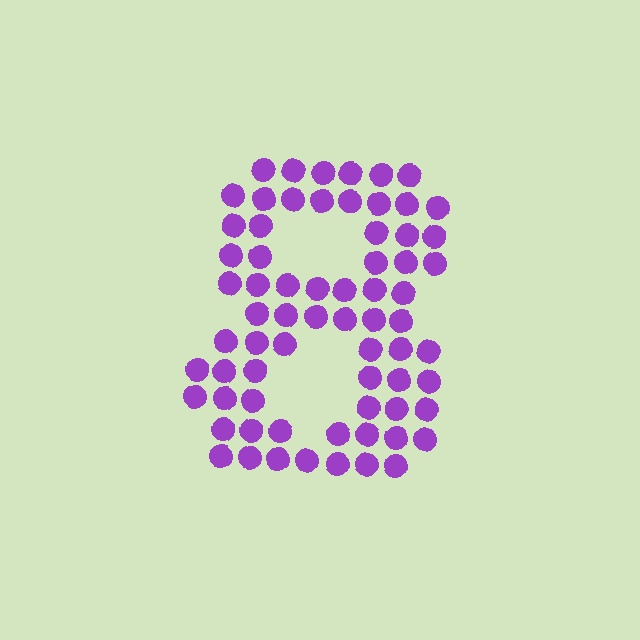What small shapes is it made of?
It is made of small circles.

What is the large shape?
The large shape is the digit 8.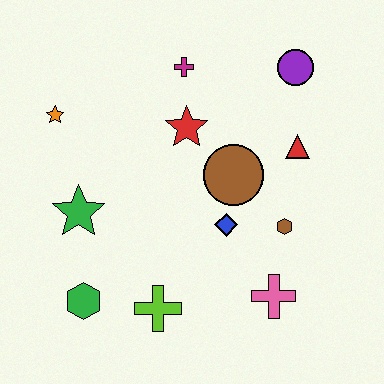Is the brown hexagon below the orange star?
Yes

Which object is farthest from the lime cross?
The purple circle is farthest from the lime cross.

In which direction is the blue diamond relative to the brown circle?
The blue diamond is below the brown circle.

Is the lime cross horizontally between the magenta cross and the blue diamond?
No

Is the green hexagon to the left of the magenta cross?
Yes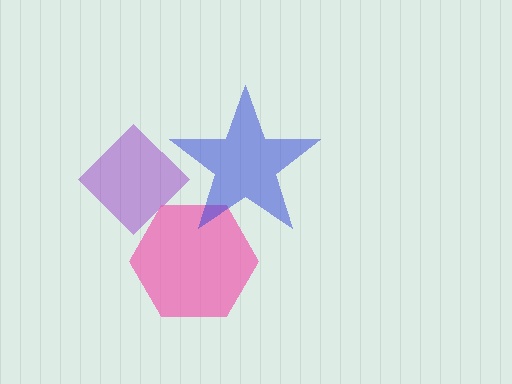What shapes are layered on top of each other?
The layered shapes are: a purple diamond, a pink hexagon, a blue star.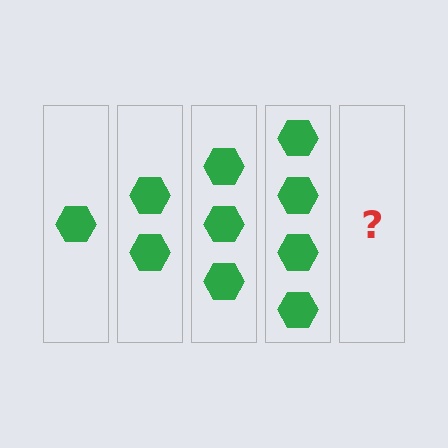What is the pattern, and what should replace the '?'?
The pattern is that each step adds one more hexagon. The '?' should be 5 hexagons.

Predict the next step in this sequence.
The next step is 5 hexagons.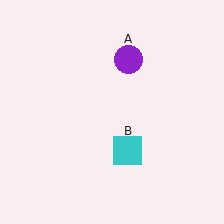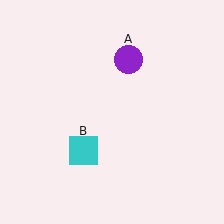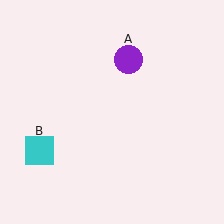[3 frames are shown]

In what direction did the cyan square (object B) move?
The cyan square (object B) moved left.